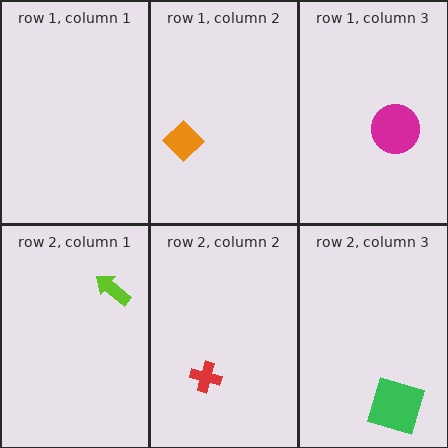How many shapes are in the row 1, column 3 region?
1.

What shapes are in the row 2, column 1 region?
The lime arrow.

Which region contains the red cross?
The row 2, column 2 region.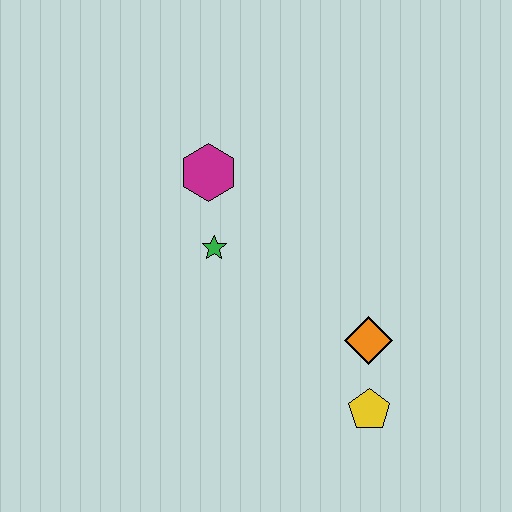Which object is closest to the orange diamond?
The yellow pentagon is closest to the orange diamond.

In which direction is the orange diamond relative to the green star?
The orange diamond is to the right of the green star.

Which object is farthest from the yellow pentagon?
The magenta hexagon is farthest from the yellow pentagon.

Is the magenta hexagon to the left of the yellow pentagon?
Yes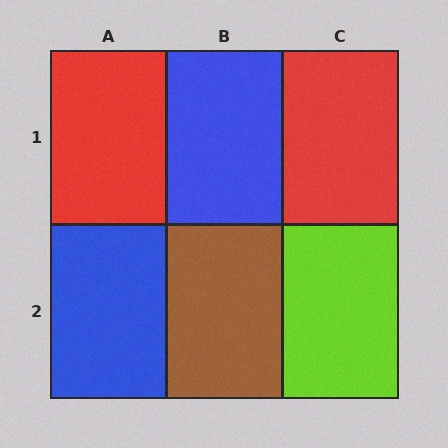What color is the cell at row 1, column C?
Red.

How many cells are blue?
2 cells are blue.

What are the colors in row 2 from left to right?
Blue, brown, lime.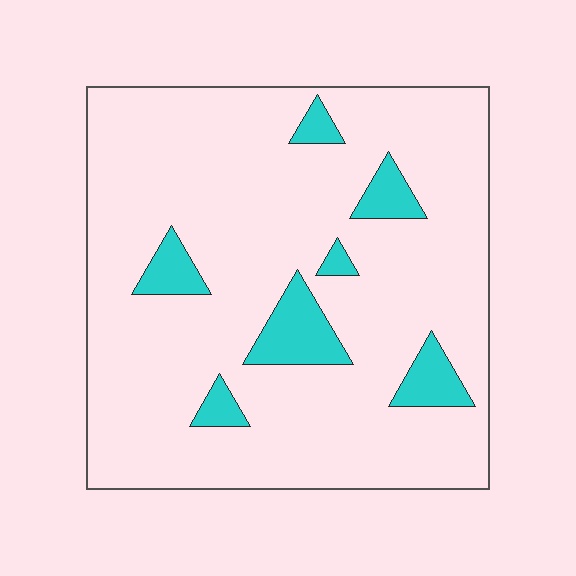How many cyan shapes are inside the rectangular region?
7.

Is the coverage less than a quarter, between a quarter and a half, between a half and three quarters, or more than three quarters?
Less than a quarter.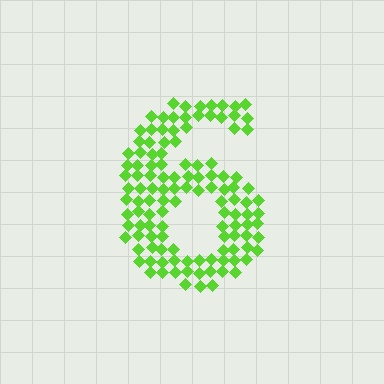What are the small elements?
The small elements are diamonds.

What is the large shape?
The large shape is the digit 6.